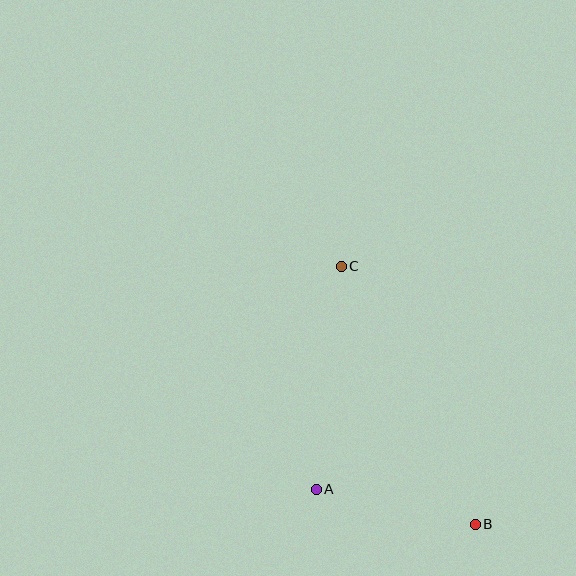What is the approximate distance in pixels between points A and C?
The distance between A and C is approximately 224 pixels.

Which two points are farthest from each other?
Points B and C are farthest from each other.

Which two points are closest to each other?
Points A and B are closest to each other.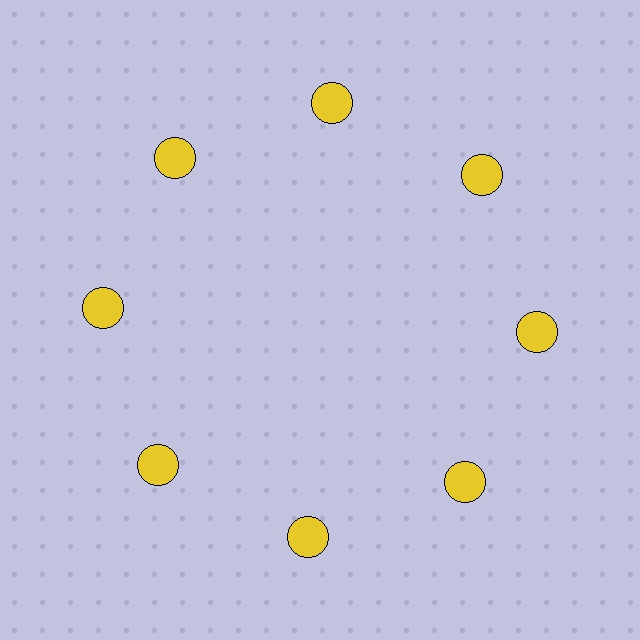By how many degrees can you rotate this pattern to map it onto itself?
The pattern maps onto itself every 45 degrees of rotation.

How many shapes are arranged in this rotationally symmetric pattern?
There are 8 shapes, arranged in 8 groups of 1.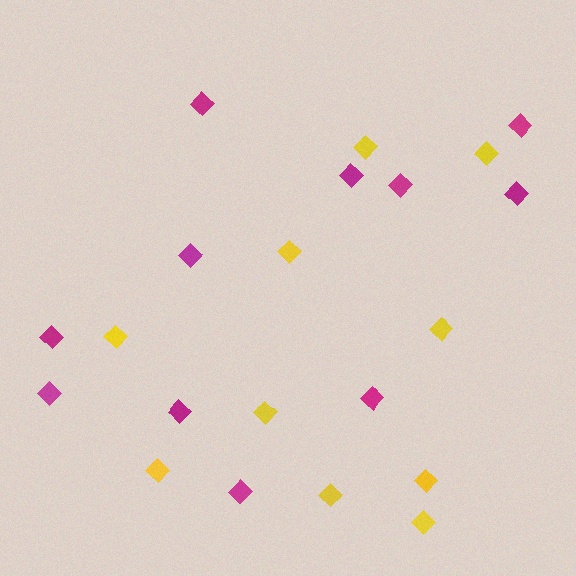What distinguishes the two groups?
There are 2 groups: one group of yellow diamonds (10) and one group of magenta diamonds (11).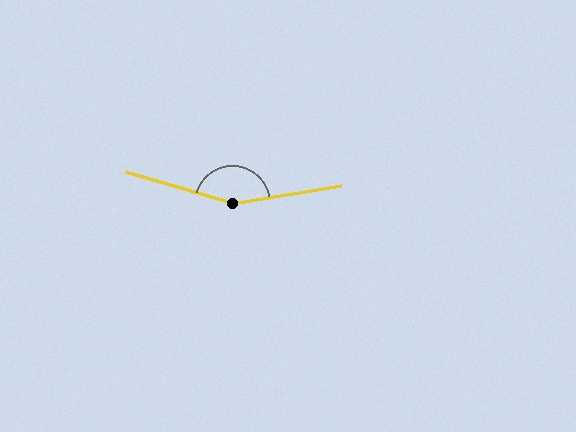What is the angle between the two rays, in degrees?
Approximately 154 degrees.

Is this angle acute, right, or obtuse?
It is obtuse.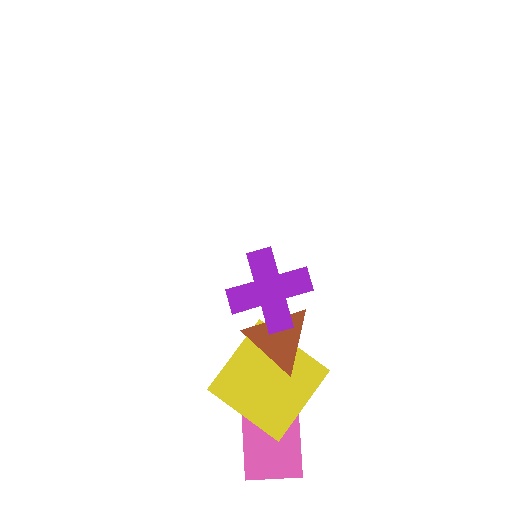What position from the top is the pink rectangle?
The pink rectangle is 4th from the top.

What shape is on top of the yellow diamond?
The brown triangle is on top of the yellow diamond.